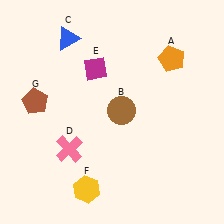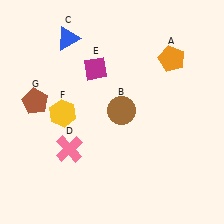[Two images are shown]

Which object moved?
The yellow hexagon (F) moved up.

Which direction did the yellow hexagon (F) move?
The yellow hexagon (F) moved up.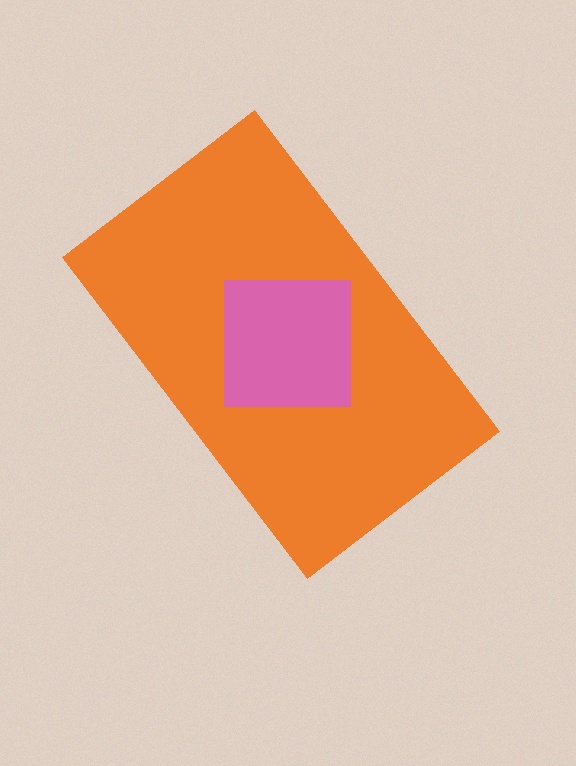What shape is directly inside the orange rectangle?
The pink square.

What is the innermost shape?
The pink square.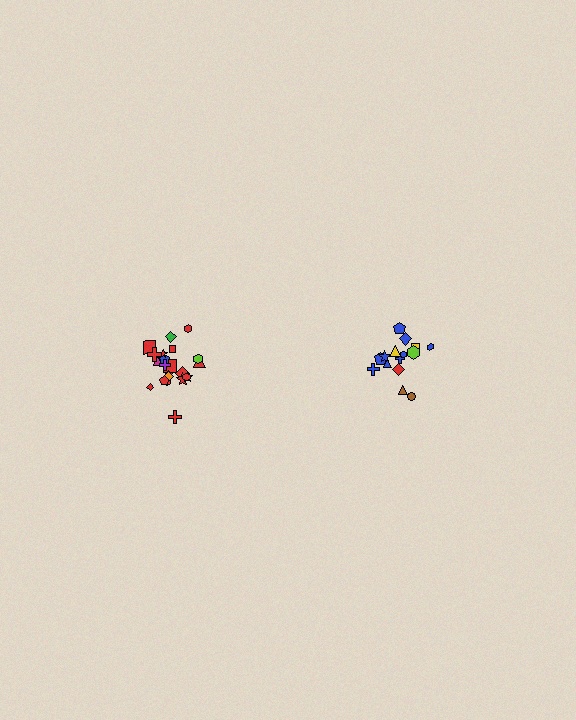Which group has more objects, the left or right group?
The left group.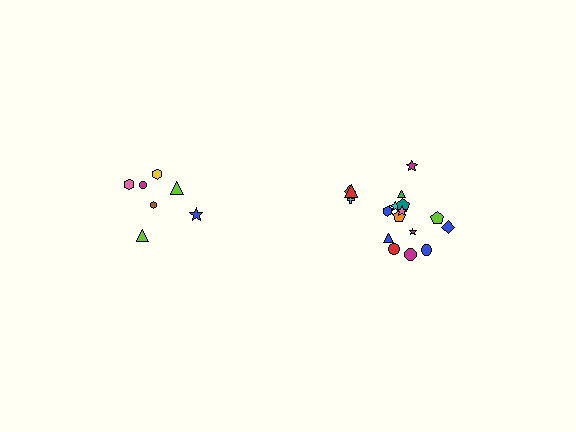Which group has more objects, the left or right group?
The right group.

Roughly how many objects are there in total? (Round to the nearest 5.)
Roughly 25 objects in total.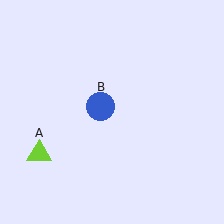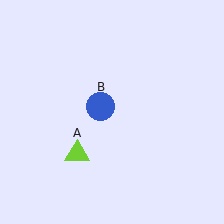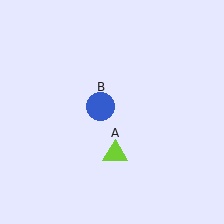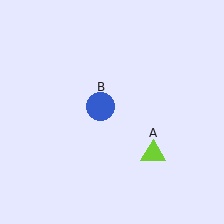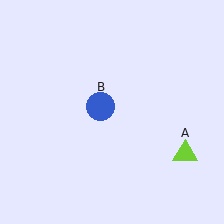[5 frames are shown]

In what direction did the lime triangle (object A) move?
The lime triangle (object A) moved right.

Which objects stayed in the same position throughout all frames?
Blue circle (object B) remained stationary.